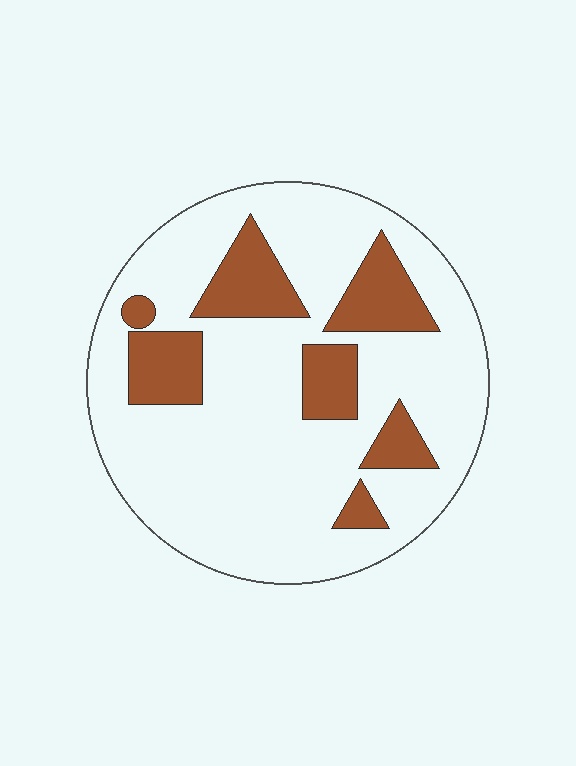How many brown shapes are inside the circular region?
7.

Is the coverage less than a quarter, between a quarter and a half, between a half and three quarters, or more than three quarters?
Less than a quarter.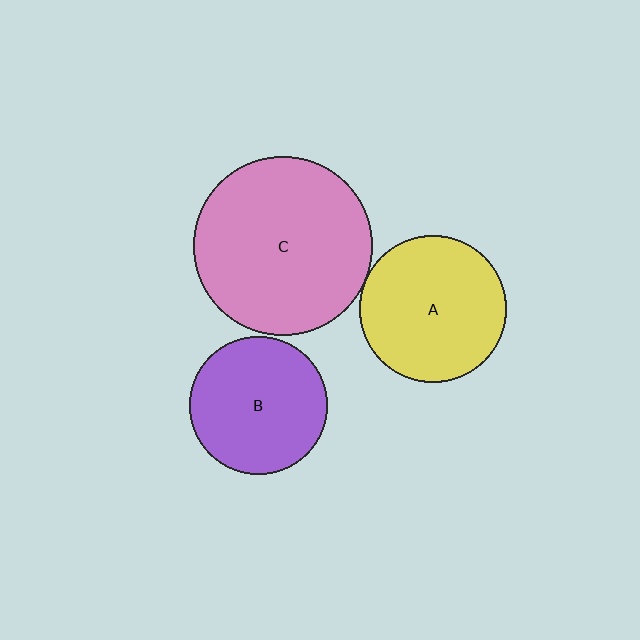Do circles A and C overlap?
Yes.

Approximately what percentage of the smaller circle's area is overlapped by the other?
Approximately 5%.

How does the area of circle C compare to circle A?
Approximately 1.5 times.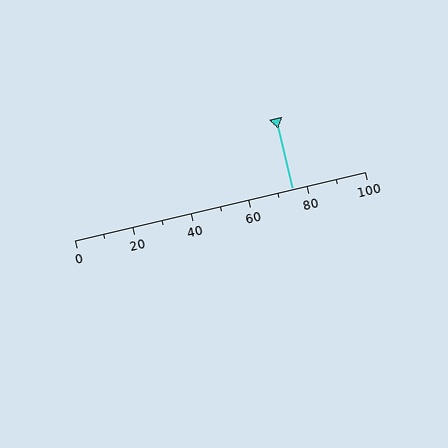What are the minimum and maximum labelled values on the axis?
The axis runs from 0 to 100.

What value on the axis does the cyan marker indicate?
The marker indicates approximately 75.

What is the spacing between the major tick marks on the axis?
The major ticks are spaced 20 apart.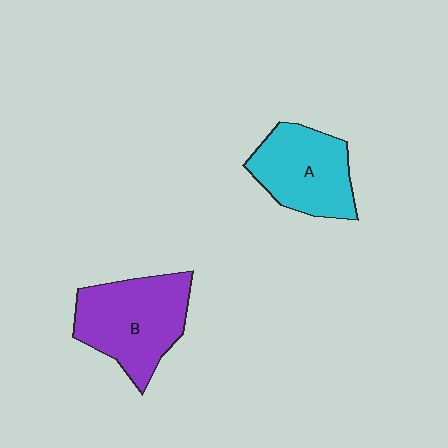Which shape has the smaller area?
Shape A (cyan).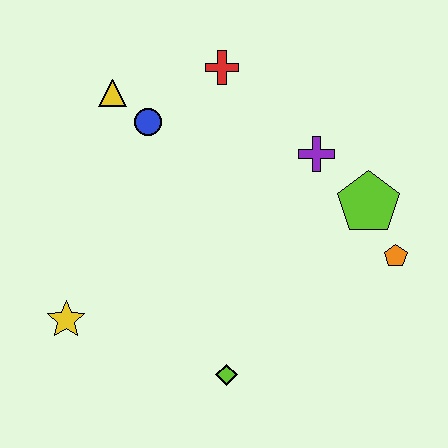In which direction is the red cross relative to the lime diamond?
The red cross is above the lime diamond.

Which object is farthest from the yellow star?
The orange pentagon is farthest from the yellow star.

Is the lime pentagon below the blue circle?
Yes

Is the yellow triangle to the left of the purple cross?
Yes